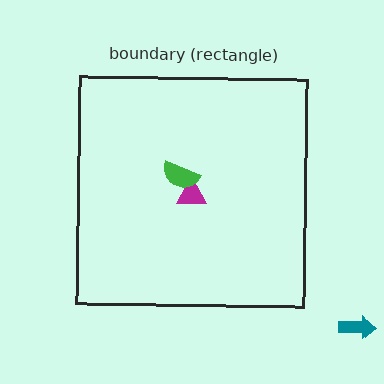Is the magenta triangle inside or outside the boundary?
Inside.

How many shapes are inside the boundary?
2 inside, 1 outside.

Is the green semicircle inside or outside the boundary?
Inside.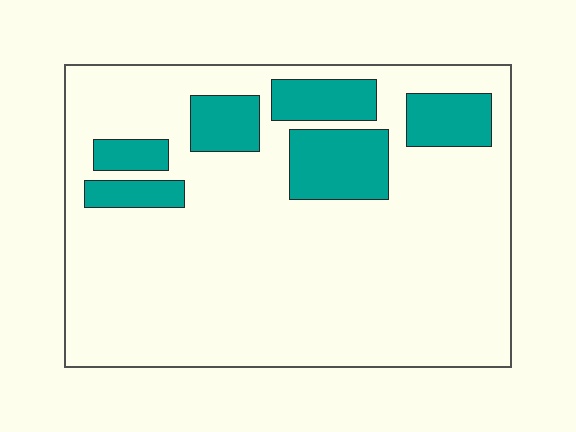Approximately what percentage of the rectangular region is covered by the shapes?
Approximately 20%.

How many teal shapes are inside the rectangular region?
6.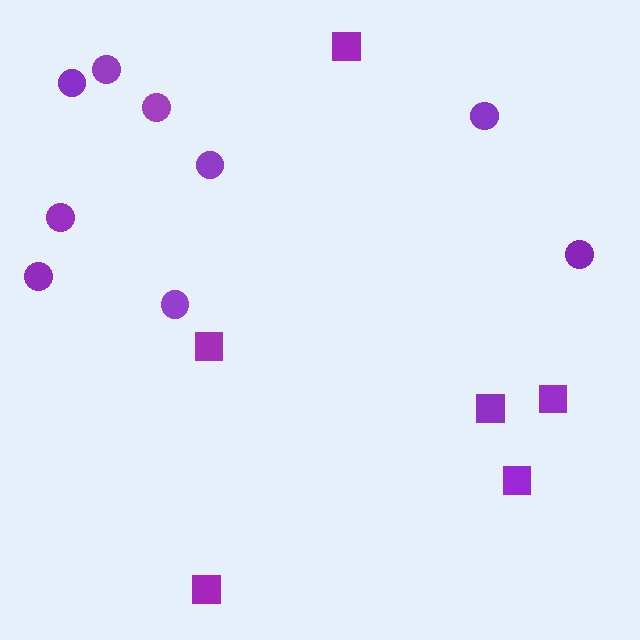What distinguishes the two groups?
There are 2 groups: one group of squares (6) and one group of circles (9).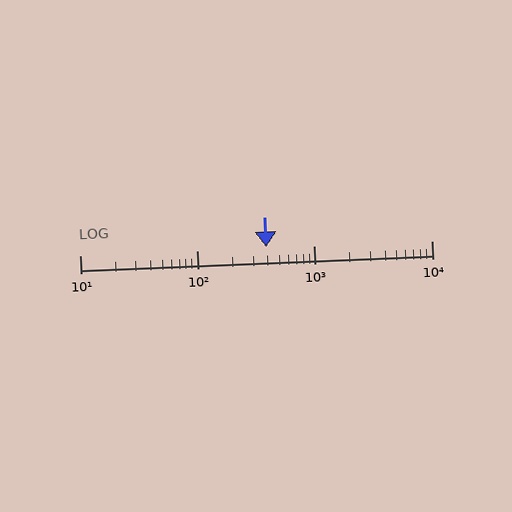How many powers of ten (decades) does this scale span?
The scale spans 3 decades, from 10 to 10000.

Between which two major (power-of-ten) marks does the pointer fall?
The pointer is between 100 and 1000.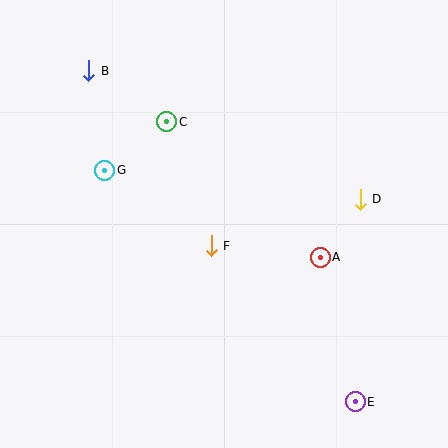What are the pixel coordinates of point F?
Point F is at (211, 246).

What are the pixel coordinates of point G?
Point G is at (105, 170).